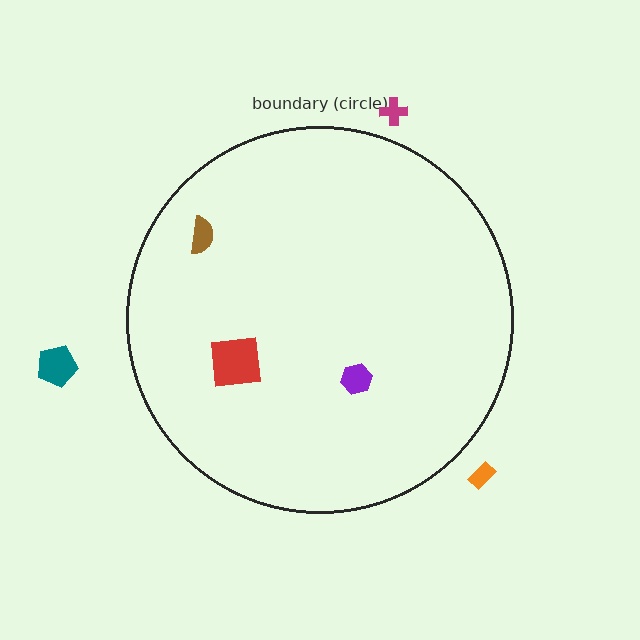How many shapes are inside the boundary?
3 inside, 3 outside.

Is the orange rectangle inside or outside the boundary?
Outside.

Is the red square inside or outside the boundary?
Inside.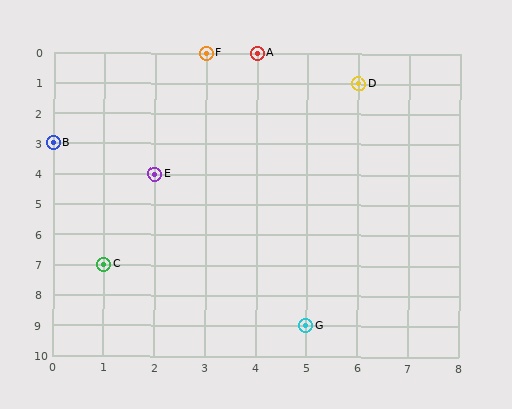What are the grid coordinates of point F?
Point F is at grid coordinates (3, 0).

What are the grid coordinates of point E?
Point E is at grid coordinates (2, 4).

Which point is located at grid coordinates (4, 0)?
Point A is at (4, 0).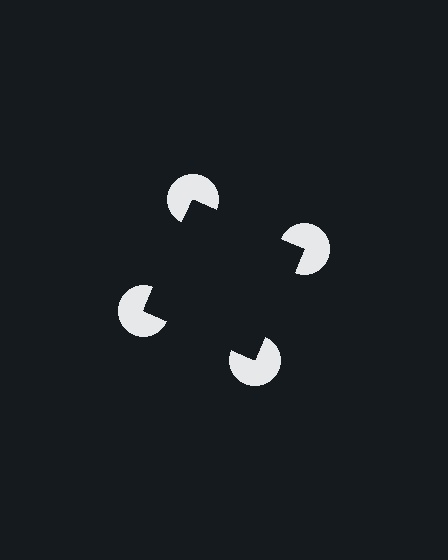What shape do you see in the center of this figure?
An illusory square — its edges are inferred from the aligned wedge cuts in the pac-man discs, not physically drawn.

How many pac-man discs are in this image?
There are 4 — one at each vertex of the illusory square.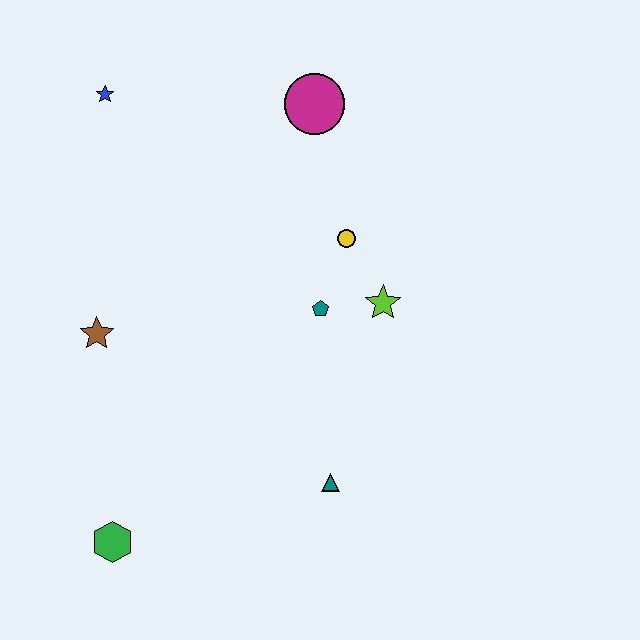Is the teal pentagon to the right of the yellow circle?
No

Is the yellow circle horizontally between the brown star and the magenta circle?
No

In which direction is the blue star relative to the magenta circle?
The blue star is to the left of the magenta circle.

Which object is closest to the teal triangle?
The teal pentagon is closest to the teal triangle.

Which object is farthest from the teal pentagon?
The green hexagon is farthest from the teal pentagon.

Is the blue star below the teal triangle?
No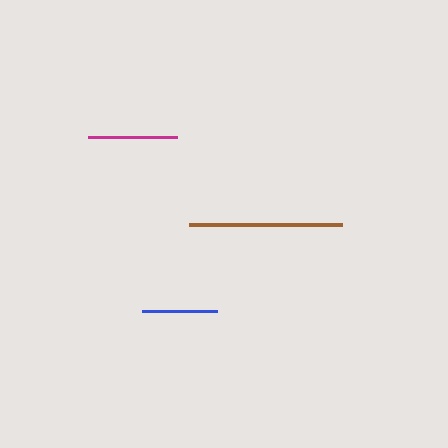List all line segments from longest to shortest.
From longest to shortest: brown, magenta, blue.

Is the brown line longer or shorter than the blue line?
The brown line is longer than the blue line.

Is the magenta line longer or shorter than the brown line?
The brown line is longer than the magenta line.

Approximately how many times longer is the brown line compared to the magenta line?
The brown line is approximately 1.7 times the length of the magenta line.